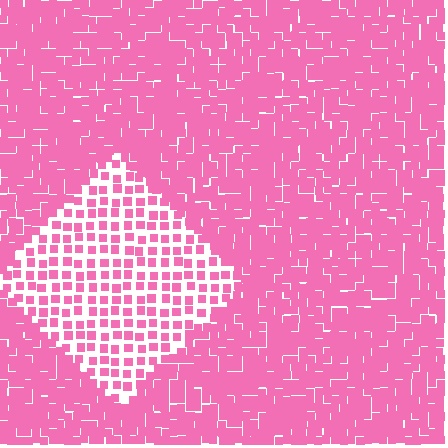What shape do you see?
I see a diamond.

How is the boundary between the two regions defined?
The boundary is defined by a change in element density (approximately 2.3x ratio). All elements are the same color, size, and shape.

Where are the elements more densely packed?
The elements are more densely packed outside the diamond boundary.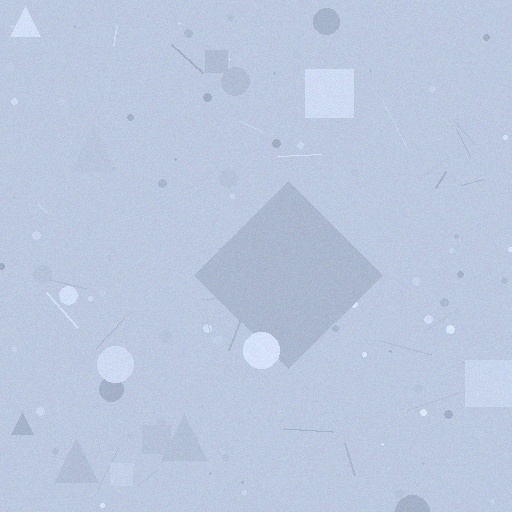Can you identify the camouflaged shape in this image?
The camouflaged shape is a diamond.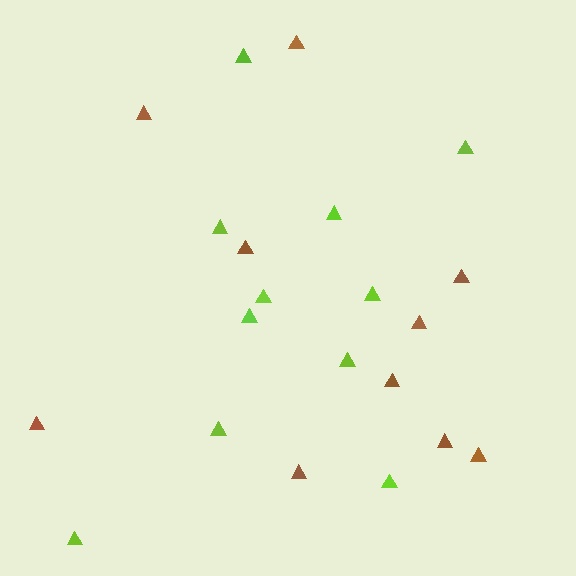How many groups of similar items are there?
There are 2 groups: one group of brown triangles (10) and one group of lime triangles (11).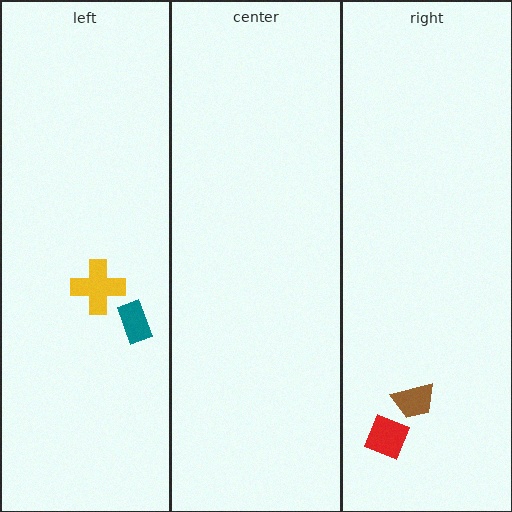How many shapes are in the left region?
2.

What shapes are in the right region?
The brown trapezoid, the red diamond.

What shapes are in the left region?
The yellow cross, the teal rectangle.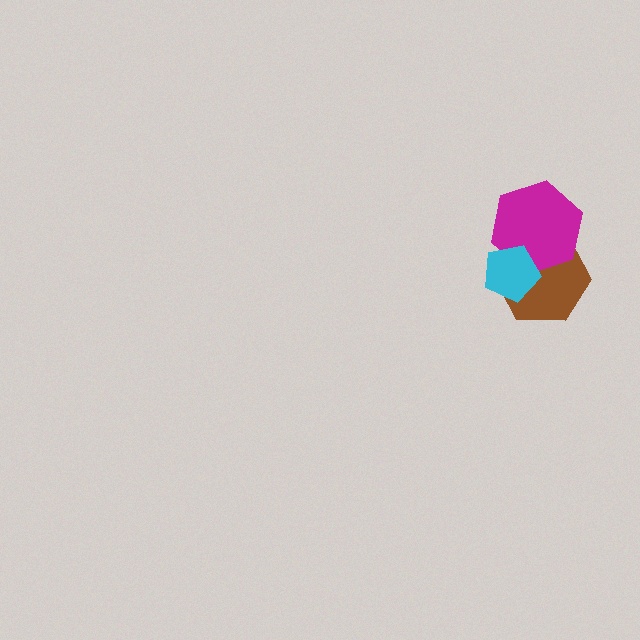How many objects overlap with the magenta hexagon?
2 objects overlap with the magenta hexagon.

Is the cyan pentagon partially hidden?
No, no other shape covers it.